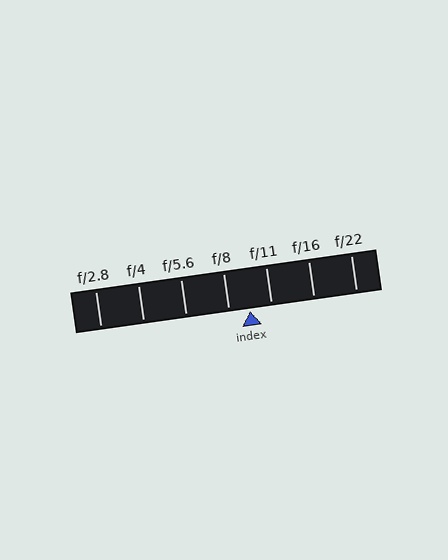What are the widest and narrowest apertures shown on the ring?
The widest aperture shown is f/2.8 and the narrowest is f/22.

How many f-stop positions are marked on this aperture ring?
There are 7 f-stop positions marked.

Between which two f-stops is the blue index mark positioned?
The index mark is between f/8 and f/11.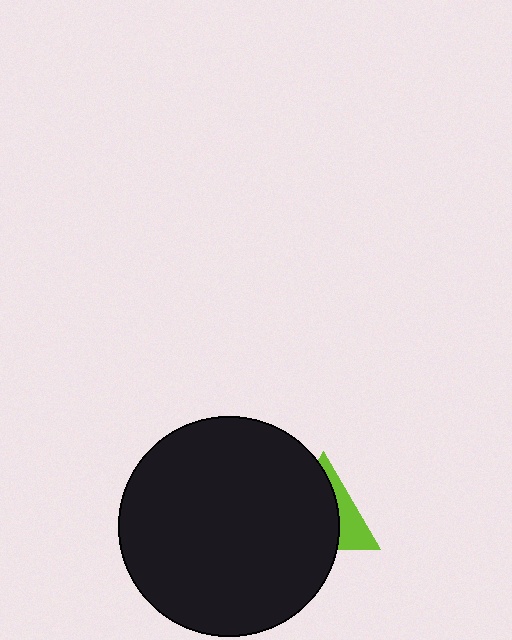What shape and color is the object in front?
The object in front is a black circle.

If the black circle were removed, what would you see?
You would see the complete lime triangle.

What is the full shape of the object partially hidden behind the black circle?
The partially hidden object is a lime triangle.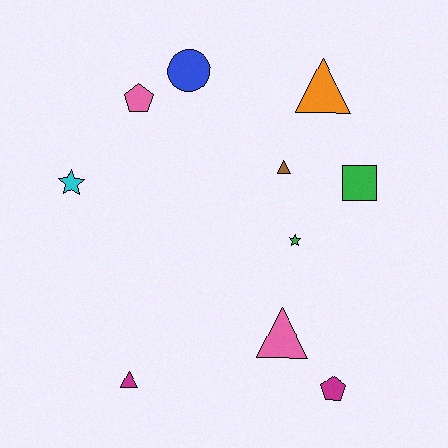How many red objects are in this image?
There are no red objects.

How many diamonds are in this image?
There are no diamonds.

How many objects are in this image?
There are 10 objects.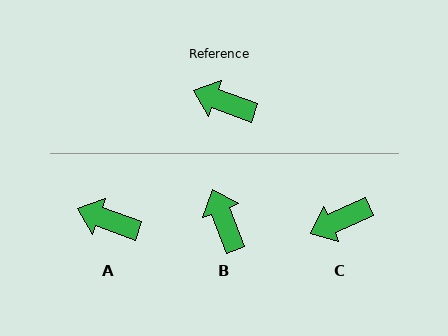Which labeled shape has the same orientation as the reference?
A.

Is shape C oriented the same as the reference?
No, it is off by about 44 degrees.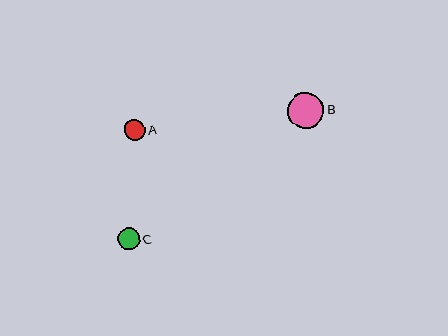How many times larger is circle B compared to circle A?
Circle B is approximately 1.7 times the size of circle A.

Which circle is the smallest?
Circle A is the smallest with a size of approximately 21 pixels.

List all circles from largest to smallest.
From largest to smallest: B, C, A.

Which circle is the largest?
Circle B is the largest with a size of approximately 36 pixels.